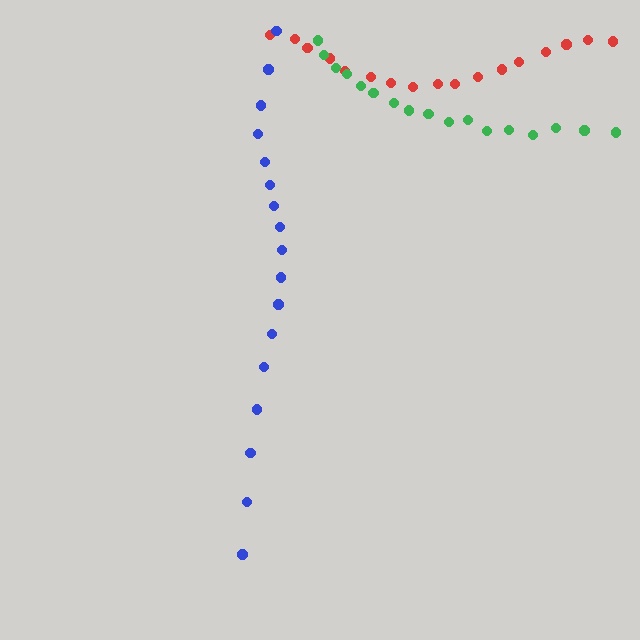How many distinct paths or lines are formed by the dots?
There are 3 distinct paths.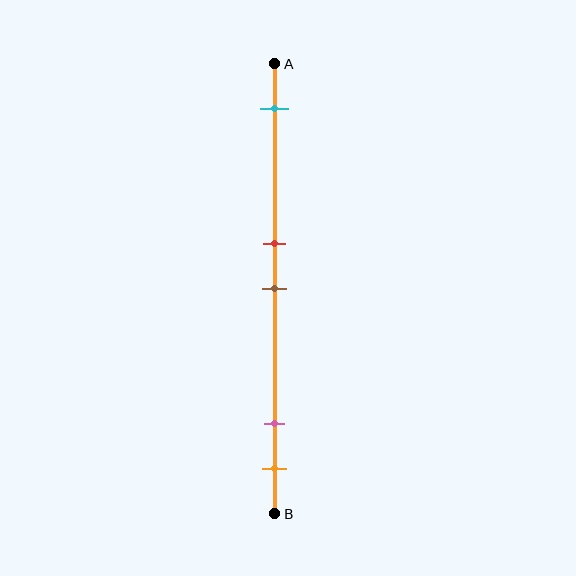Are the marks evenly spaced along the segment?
No, the marks are not evenly spaced.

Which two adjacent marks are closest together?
The red and brown marks are the closest adjacent pair.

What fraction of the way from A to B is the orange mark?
The orange mark is approximately 90% (0.9) of the way from A to B.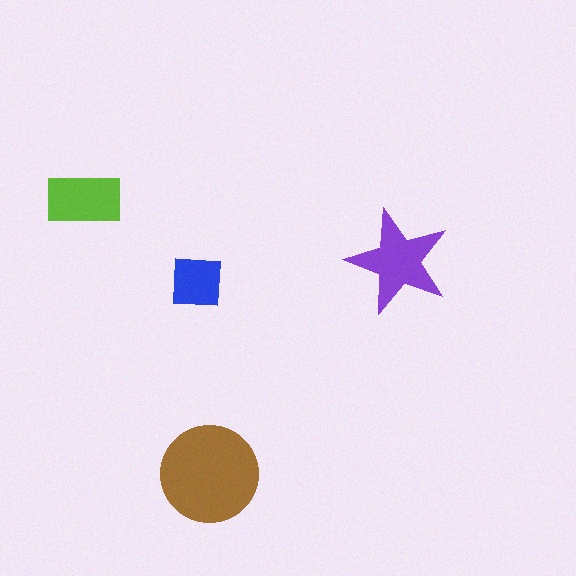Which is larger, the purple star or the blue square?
The purple star.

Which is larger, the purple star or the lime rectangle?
The purple star.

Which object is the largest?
The brown circle.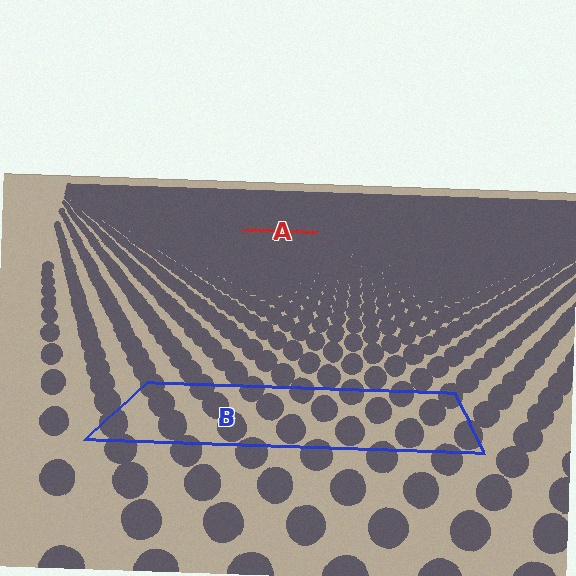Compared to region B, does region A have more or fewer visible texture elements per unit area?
Region A has more texture elements per unit area — they are packed more densely because it is farther away.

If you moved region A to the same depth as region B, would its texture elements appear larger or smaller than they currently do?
They would appear larger. At a closer depth, the same texture elements are projected at a bigger on-screen size.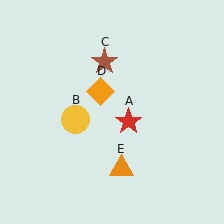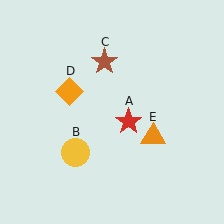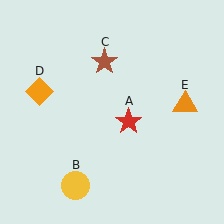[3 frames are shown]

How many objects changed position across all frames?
3 objects changed position: yellow circle (object B), orange diamond (object D), orange triangle (object E).